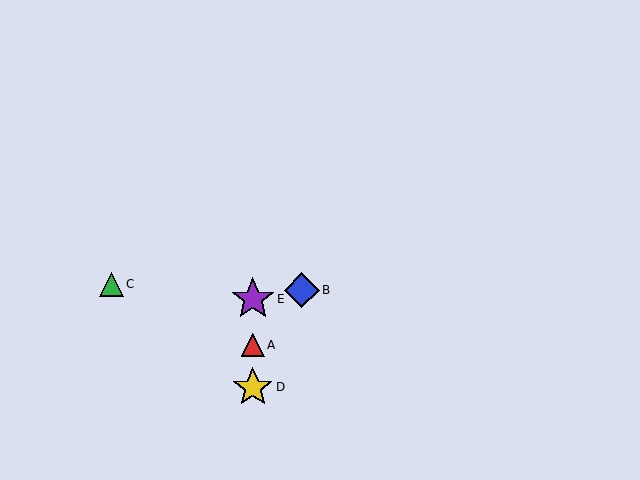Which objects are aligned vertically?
Objects A, D, E are aligned vertically.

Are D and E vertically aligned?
Yes, both are at x≈253.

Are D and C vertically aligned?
No, D is at x≈253 and C is at x≈111.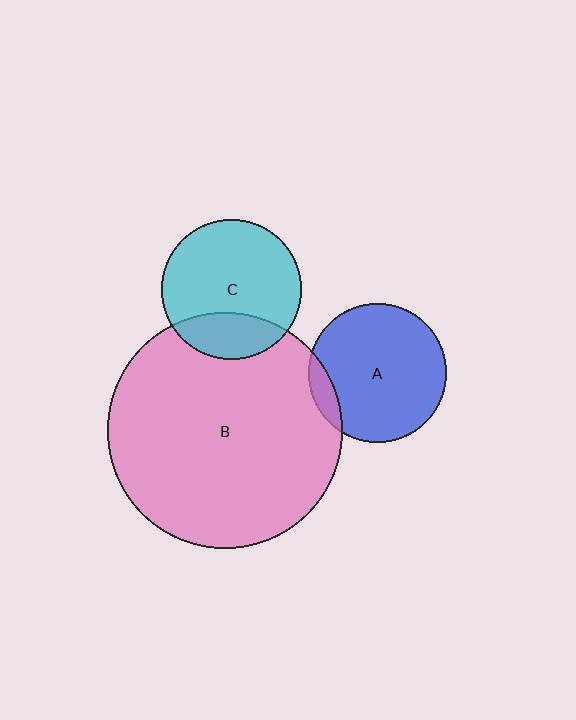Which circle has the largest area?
Circle B (pink).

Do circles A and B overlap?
Yes.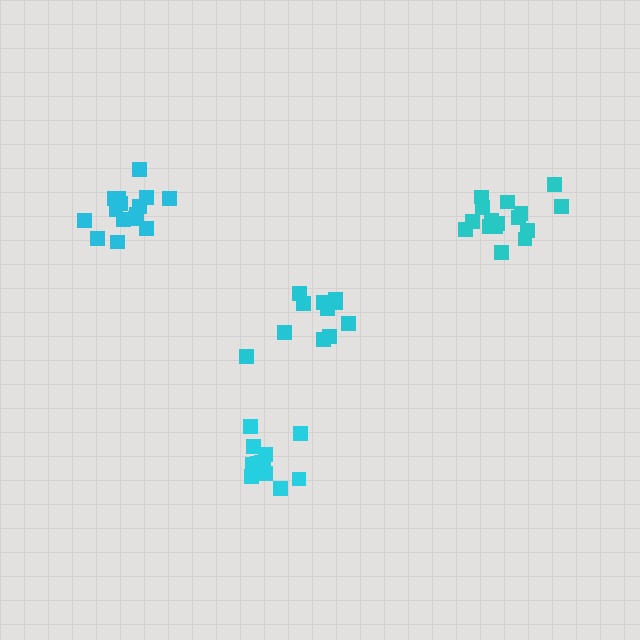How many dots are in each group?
Group 1: 16 dots, Group 2: 12 dots, Group 3: 15 dots, Group 4: 11 dots (54 total).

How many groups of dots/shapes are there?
There are 4 groups.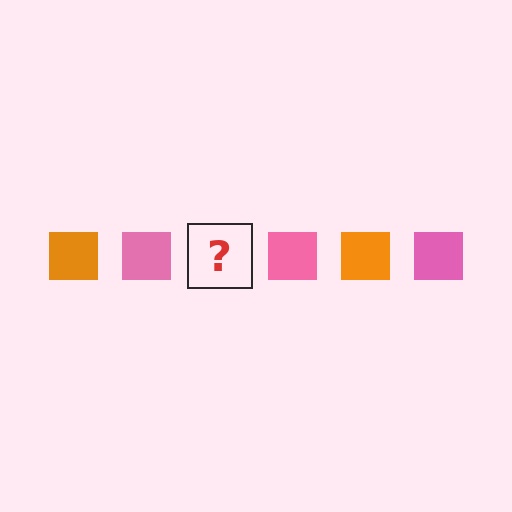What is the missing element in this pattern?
The missing element is an orange square.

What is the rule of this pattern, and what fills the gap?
The rule is that the pattern cycles through orange, pink squares. The gap should be filled with an orange square.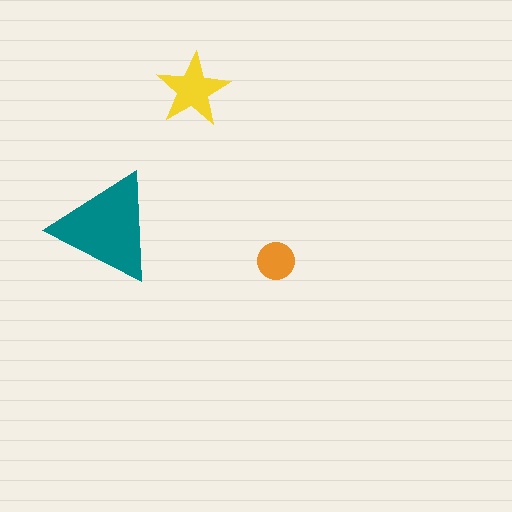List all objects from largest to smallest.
The teal triangle, the yellow star, the orange circle.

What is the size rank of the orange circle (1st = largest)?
3rd.